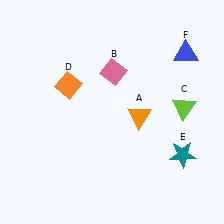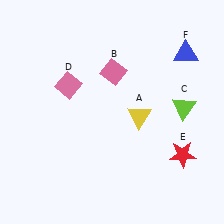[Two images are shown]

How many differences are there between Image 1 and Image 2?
There are 3 differences between the two images.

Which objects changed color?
A changed from orange to yellow. D changed from orange to pink. E changed from teal to red.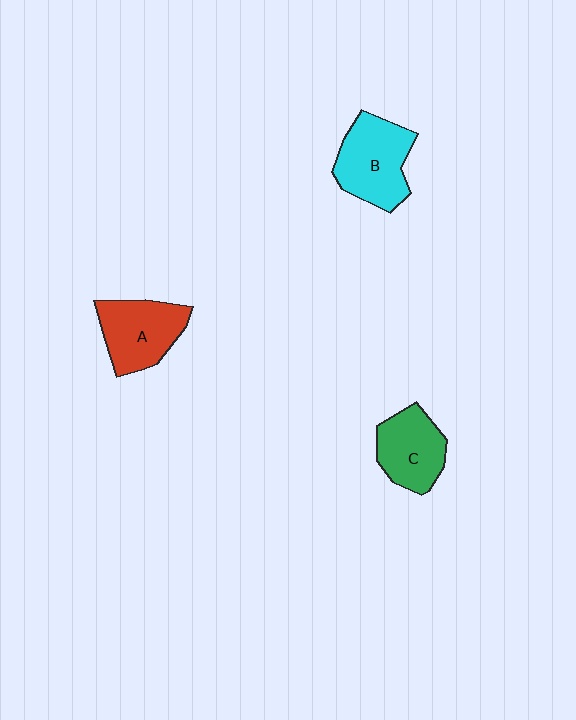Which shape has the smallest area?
Shape C (green).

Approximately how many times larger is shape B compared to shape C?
Approximately 1.2 times.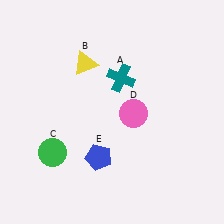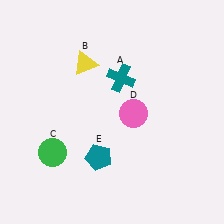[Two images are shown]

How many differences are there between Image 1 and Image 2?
There is 1 difference between the two images.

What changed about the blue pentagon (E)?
In Image 1, E is blue. In Image 2, it changed to teal.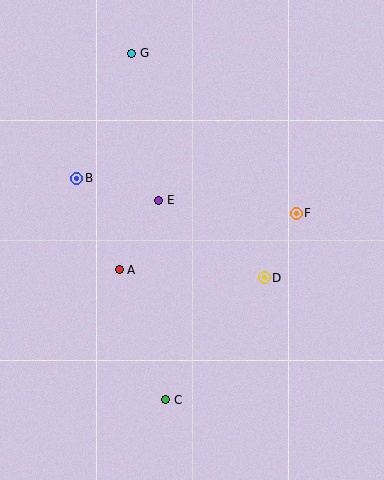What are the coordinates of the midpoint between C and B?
The midpoint between C and B is at (121, 289).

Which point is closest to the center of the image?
Point E at (159, 200) is closest to the center.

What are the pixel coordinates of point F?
Point F is at (296, 213).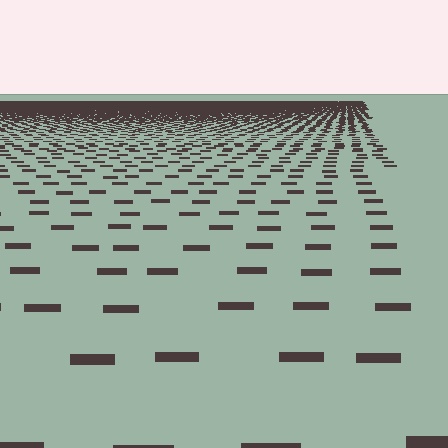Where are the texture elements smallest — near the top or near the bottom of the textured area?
Near the top.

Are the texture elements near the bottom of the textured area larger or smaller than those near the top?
Larger. Near the bottom, elements are closer to the viewer and appear at a bigger on-screen size.